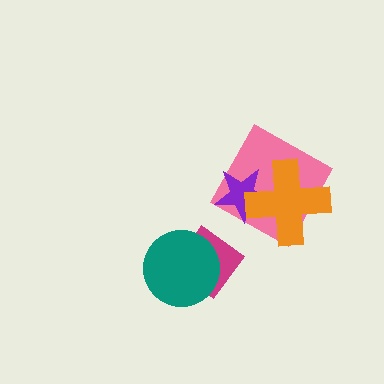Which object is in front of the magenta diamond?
The teal circle is in front of the magenta diamond.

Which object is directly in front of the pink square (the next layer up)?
The purple star is directly in front of the pink square.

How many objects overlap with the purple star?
2 objects overlap with the purple star.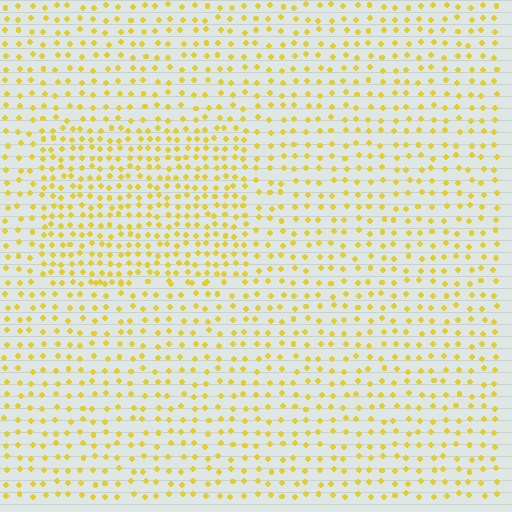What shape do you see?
I see a rectangle.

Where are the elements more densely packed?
The elements are more densely packed inside the rectangle boundary.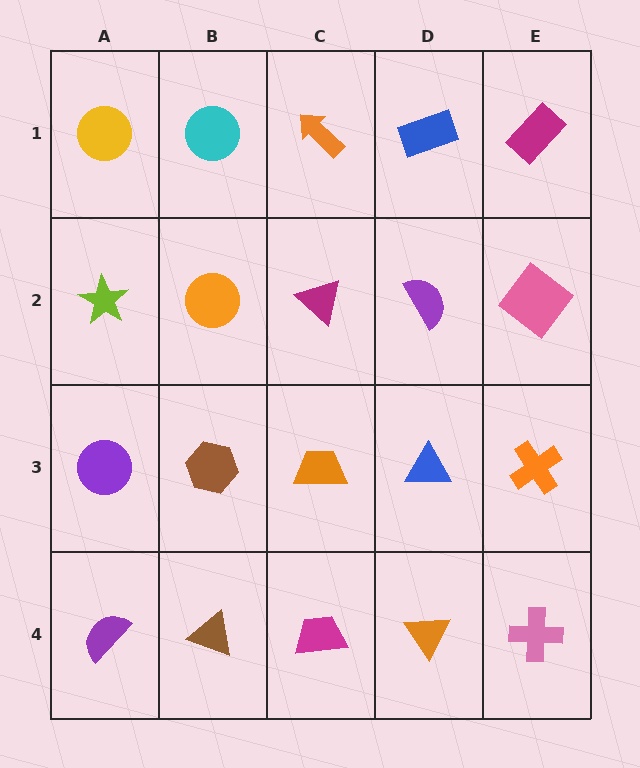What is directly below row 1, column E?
A pink diamond.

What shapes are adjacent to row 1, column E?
A pink diamond (row 2, column E), a blue rectangle (row 1, column D).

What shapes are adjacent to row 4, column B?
A brown hexagon (row 3, column B), a purple semicircle (row 4, column A), a magenta trapezoid (row 4, column C).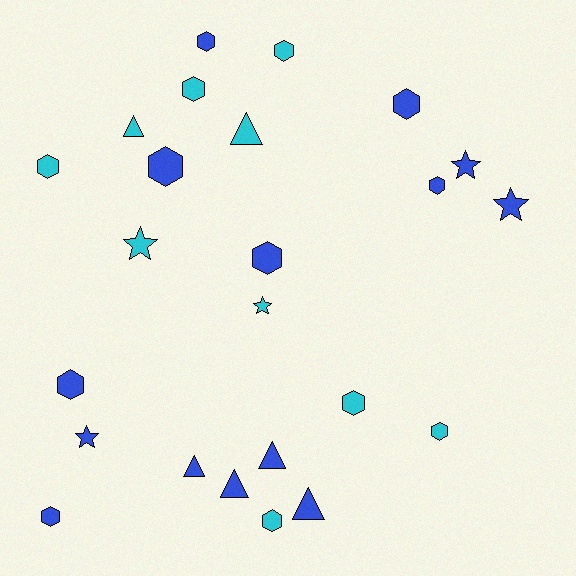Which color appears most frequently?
Blue, with 14 objects.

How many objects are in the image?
There are 24 objects.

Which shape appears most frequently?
Hexagon, with 13 objects.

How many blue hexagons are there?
There are 7 blue hexagons.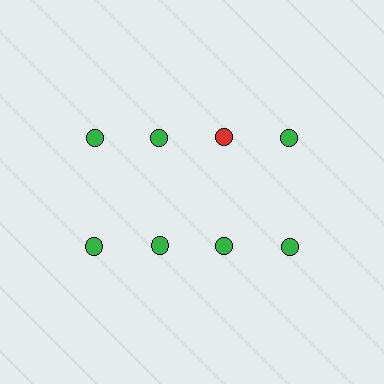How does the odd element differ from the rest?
It has a different color: red instead of green.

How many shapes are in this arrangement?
There are 8 shapes arranged in a grid pattern.